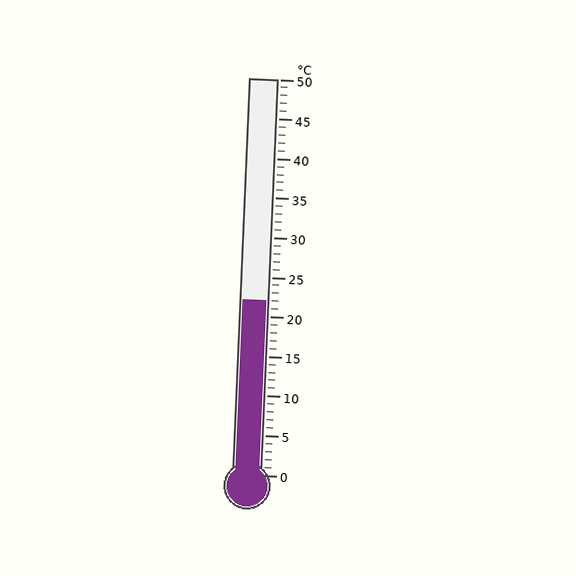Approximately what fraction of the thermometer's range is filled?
The thermometer is filled to approximately 45% of its range.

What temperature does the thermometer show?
The thermometer shows approximately 22°C.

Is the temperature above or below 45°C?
The temperature is below 45°C.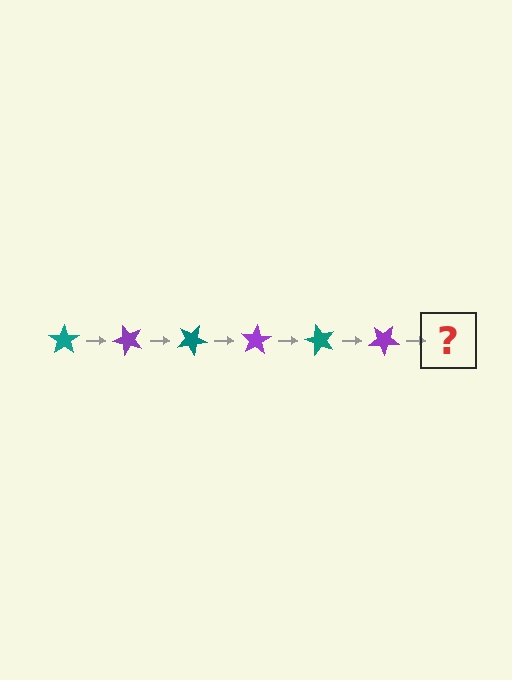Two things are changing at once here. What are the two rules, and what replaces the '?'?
The two rules are that it rotates 50 degrees each step and the color cycles through teal and purple. The '?' should be a teal star, rotated 300 degrees from the start.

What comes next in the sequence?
The next element should be a teal star, rotated 300 degrees from the start.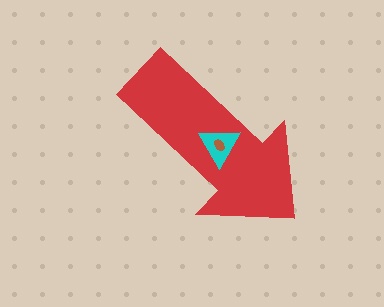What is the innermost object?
The brown ellipse.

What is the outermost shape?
The red arrow.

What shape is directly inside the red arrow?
The cyan triangle.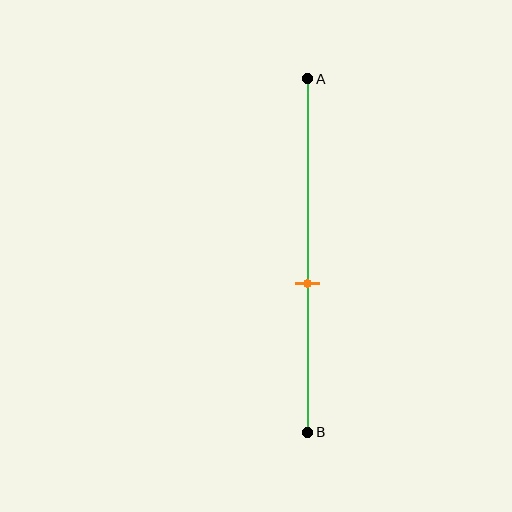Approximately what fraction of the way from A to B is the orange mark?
The orange mark is approximately 60% of the way from A to B.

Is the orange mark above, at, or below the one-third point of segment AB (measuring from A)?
The orange mark is below the one-third point of segment AB.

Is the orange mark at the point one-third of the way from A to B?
No, the mark is at about 60% from A, not at the 33% one-third point.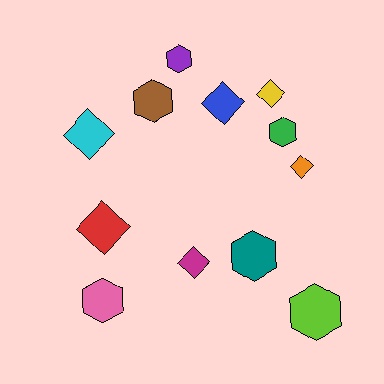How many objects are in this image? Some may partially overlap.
There are 12 objects.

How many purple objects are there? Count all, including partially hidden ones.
There is 1 purple object.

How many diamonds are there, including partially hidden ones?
There are 6 diamonds.